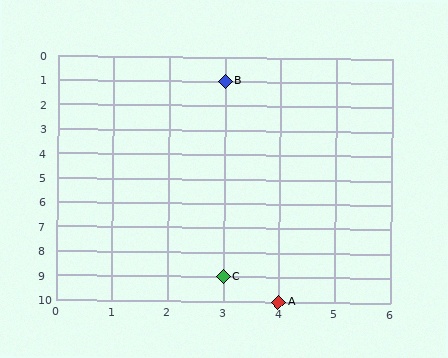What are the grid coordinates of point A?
Point A is at grid coordinates (4, 10).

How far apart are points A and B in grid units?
Points A and B are 1 column and 9 rows apart (about 9.1 grid units diagonally).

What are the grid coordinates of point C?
Point C is at grid coordinates (3, 9).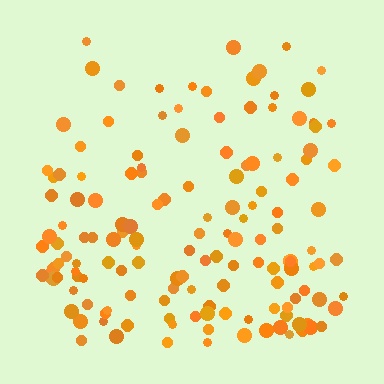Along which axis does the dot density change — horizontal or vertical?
Vertical.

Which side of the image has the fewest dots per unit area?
The top.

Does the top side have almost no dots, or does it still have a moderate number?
Still a moderate number, just noticeably fewer than the bottom.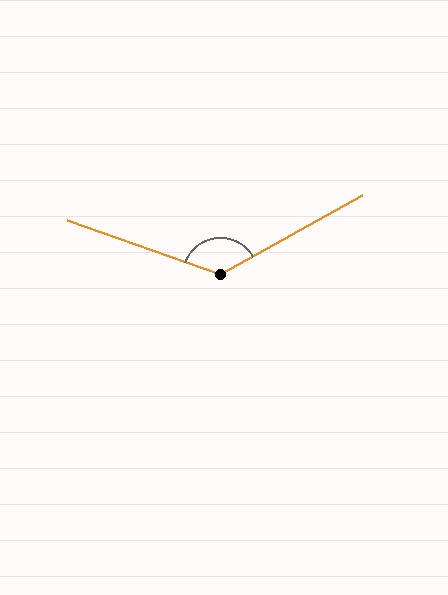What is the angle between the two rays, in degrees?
Approximately 131 degrees.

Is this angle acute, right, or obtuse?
It is obtuse.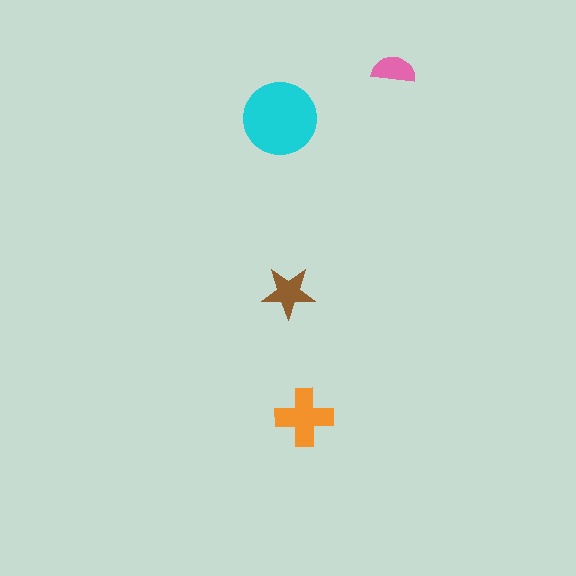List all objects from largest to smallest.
The cyan circle, the orange cross, the brown star, the pink semicircle.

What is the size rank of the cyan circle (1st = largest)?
1st.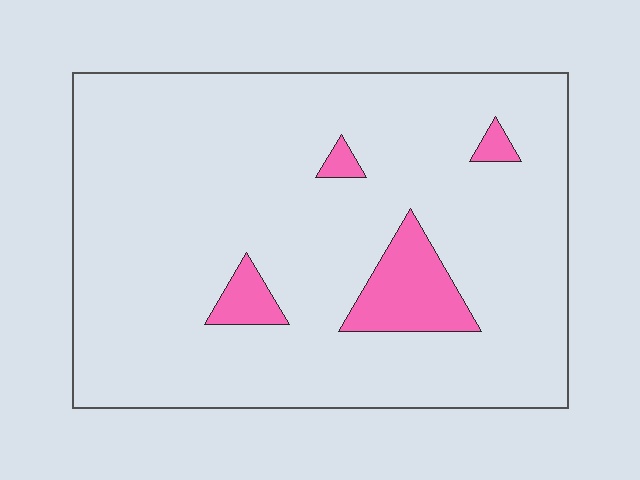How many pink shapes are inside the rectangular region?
4.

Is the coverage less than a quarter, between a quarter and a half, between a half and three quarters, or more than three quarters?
Less than a quarter.